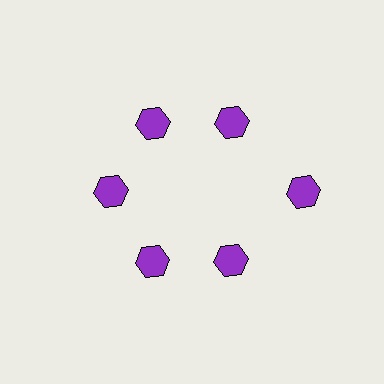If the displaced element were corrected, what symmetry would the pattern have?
It would have 6-fold rotational symmetry — the pattern would map onto itself every 60 degrees.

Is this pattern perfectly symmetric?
No. The 6 purple hexagons are arranged in a ring, but one element near the 3 o'clock position is pushed outward from the center, breaking the 6-fold rotational symmetry.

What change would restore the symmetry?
The symmetry would be restored by moving it inward, back onto the ring so that all 6 hexagons sit at equal angles and equal distance from the center.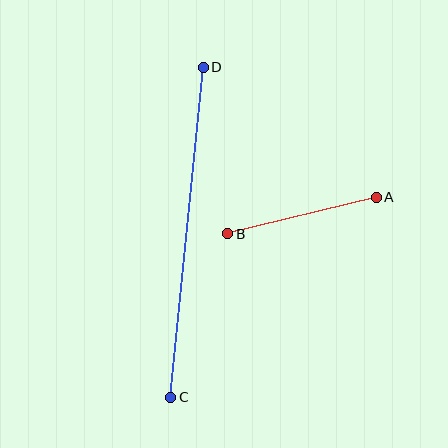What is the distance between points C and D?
The distance is approximately 332 pixels.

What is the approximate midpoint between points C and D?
The midpoint is at approximately (187, 232) pixels.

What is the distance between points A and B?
The distance is approximately 153 pixels.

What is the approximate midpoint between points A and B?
The midpoint is at approximately (302, 216) pixels.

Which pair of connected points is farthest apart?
Points C and D are farthest apart.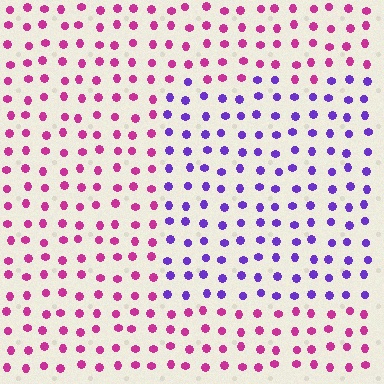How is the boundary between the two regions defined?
The boundary is defined purely by a slight shift in hue (about 55 degrees). Spacing, size, and orientation are identical on both sides.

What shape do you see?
I see a rectangle.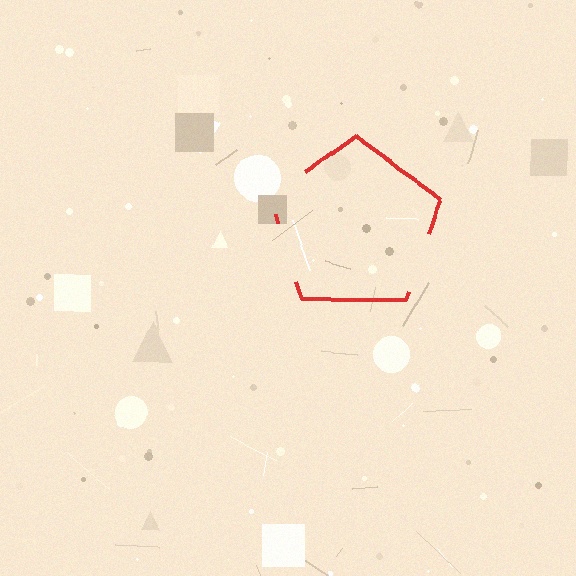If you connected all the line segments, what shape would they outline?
They would outline a pentagon.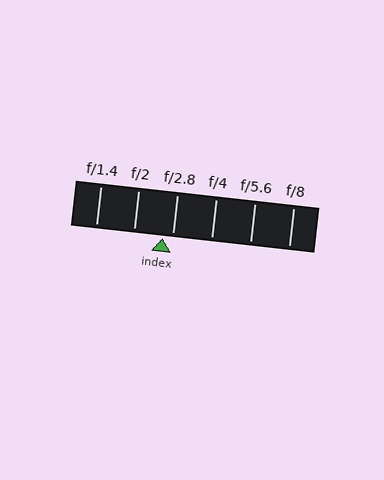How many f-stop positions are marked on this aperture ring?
There are 6 f-stop positions marked.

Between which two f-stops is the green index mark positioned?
The index mark is between f/2 and f/2.8.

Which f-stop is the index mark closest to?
The index mark is closest to f/2.8.